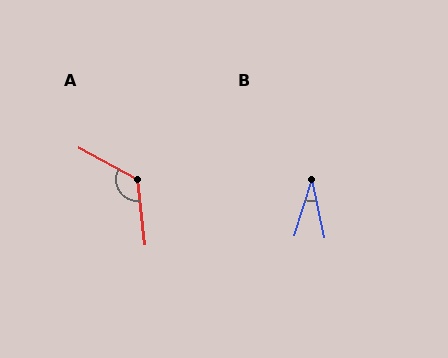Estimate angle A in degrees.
Approximately 125 degrees.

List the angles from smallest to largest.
B (29°), A (125°).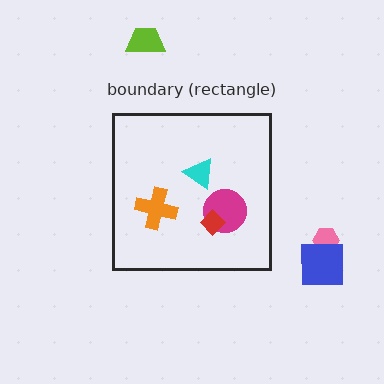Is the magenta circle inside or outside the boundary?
Inside.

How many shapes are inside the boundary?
4 inside, 3 outside.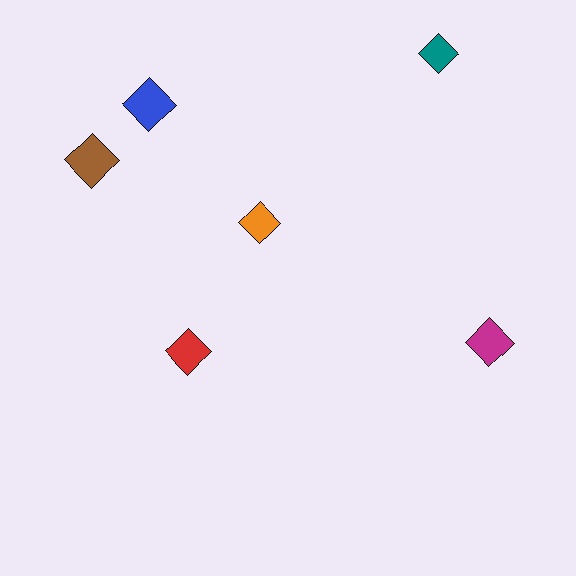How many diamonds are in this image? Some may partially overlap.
There are 6 diamonds.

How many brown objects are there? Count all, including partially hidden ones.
There is 1 brown object.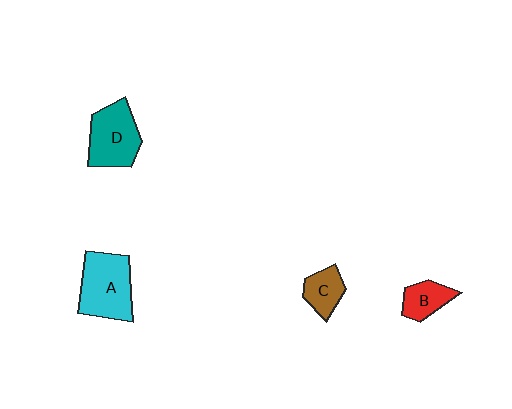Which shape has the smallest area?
Shape C (brown).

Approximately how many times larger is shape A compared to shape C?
Approximately 2.1 times.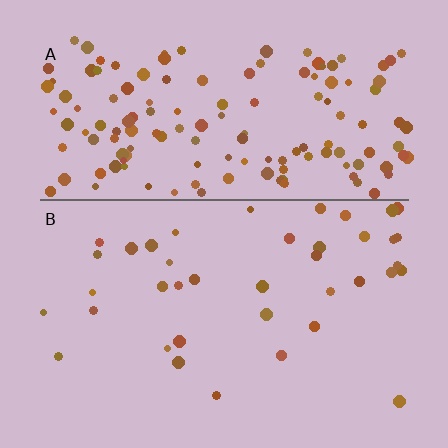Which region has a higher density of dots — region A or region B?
A (the top).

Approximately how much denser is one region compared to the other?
Approximately 3.8× — region A over region B.